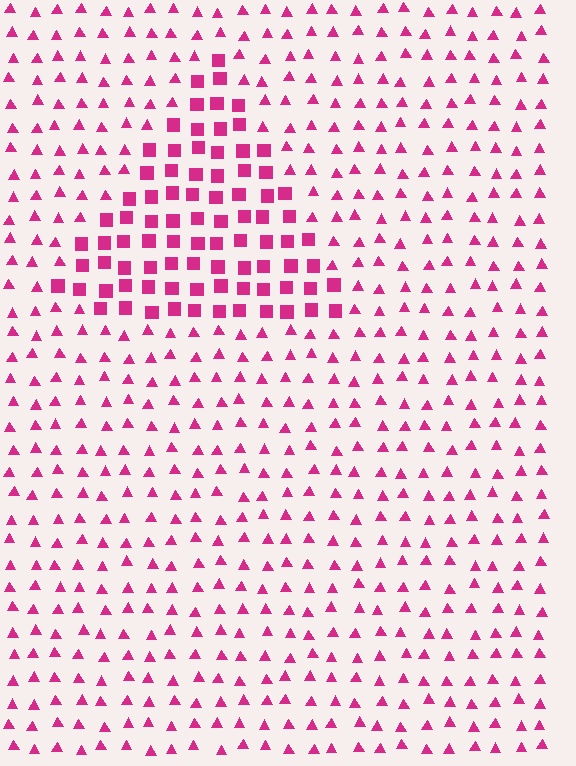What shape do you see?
I see a triangle.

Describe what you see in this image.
The image is filled with small magenta elements arranged in a uniform grid. A triangle-shaped region contains squares, while the surrounding area contains triangles. The boundary is defined purely by the change in element shape.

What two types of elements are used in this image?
The image uses squares inside the triangle region and triangles outside it.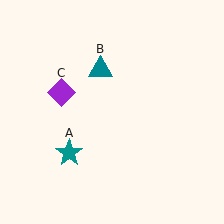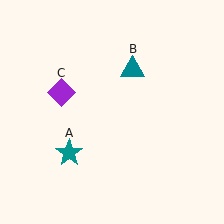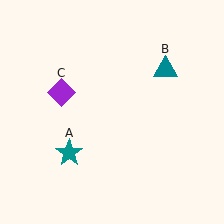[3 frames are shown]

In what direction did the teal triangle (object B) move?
The teal triangle (object B) moved right.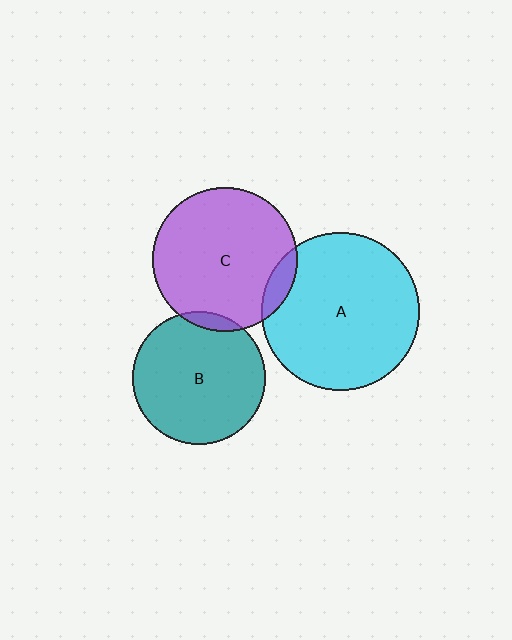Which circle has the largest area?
Circle A (cyan).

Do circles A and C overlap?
Yes.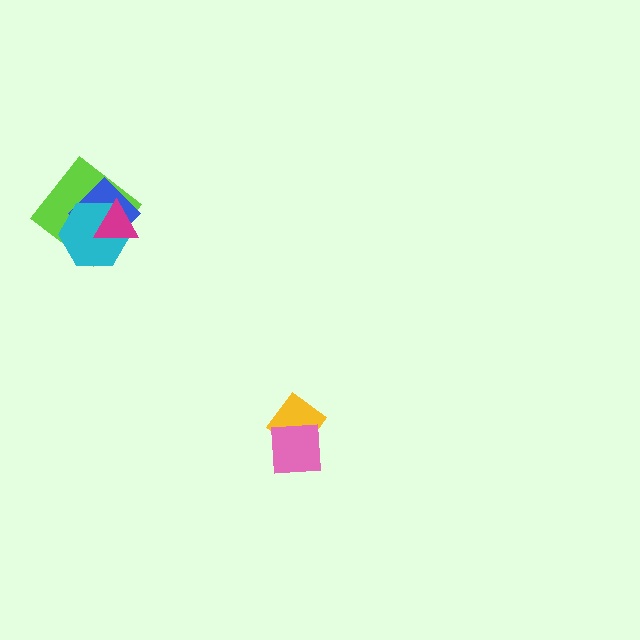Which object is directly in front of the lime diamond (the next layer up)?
The blue diamond is directly in front of the lime diamond.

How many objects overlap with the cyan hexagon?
3 objects overlap with the cyan hexagon.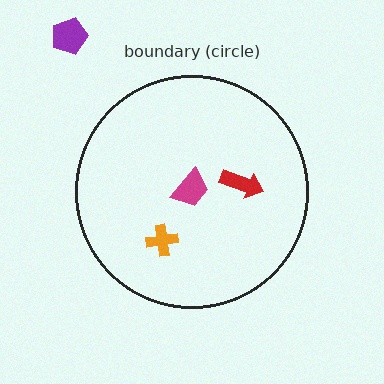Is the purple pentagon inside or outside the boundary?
Outside.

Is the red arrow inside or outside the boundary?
Inside.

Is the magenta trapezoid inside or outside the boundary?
Inside.